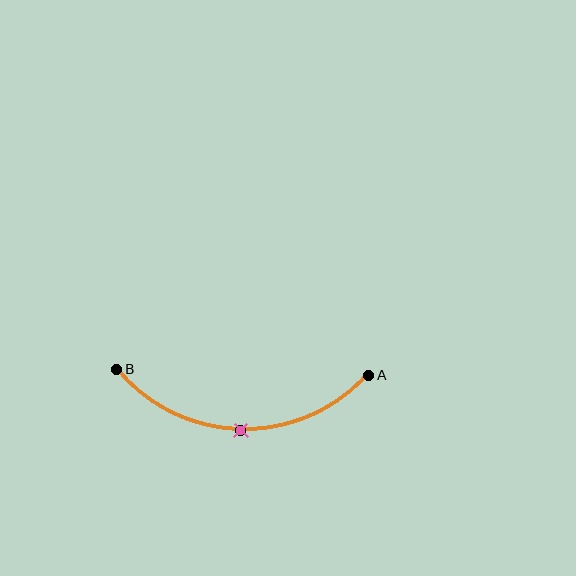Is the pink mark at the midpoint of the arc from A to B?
Yes. The pink mark lies on the arc at equal arc-length from both A and B — it is the arc midpoint.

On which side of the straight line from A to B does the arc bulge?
The arc bulges below the straight line connecting A and B.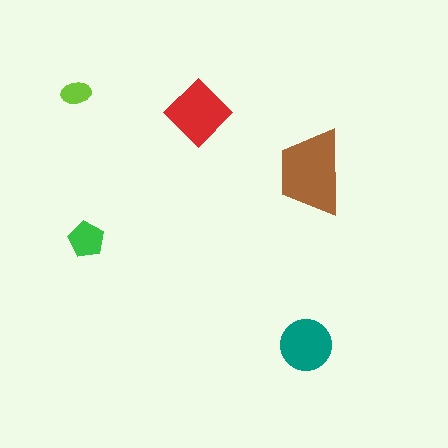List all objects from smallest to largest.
The lime ellipse, the green pentagon, the teal circle, the red diamond, the brown trapezoid.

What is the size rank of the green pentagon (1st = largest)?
4th.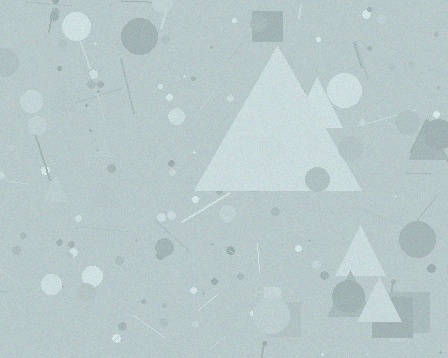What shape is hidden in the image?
A triangle is hidden in the image.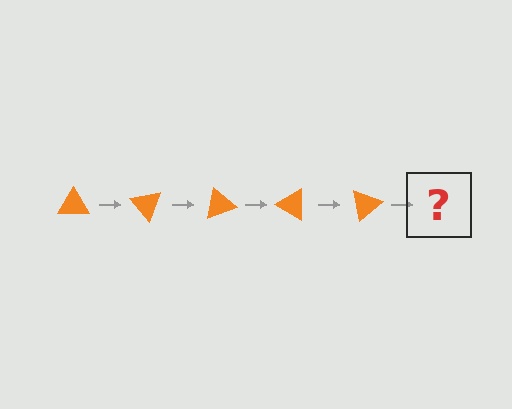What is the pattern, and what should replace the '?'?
The pattern is that the triangle rotates 50 degrees each step. The '?' should be an orange triangle rotated 250 degrees.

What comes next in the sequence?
The next element should be an orange triangle rotated 250 degrees.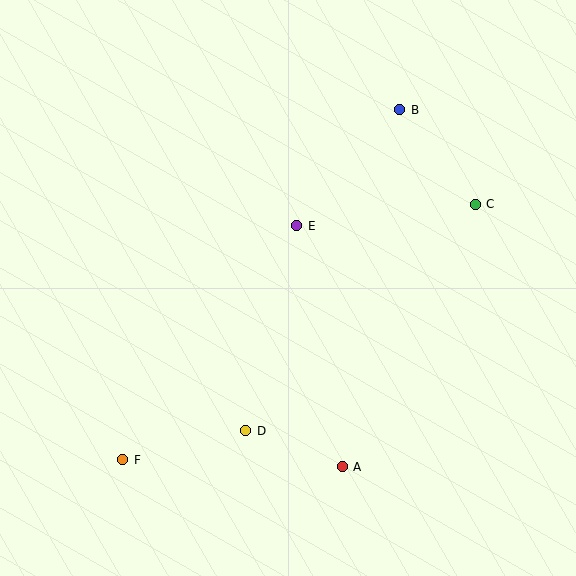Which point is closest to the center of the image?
Point E at (297, 226) is closest to the center.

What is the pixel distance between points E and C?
The distance between E and C is 180 pixels.